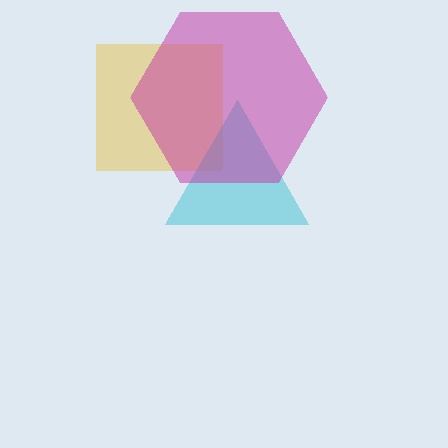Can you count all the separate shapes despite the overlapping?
Yes, there are 3 separate shapes.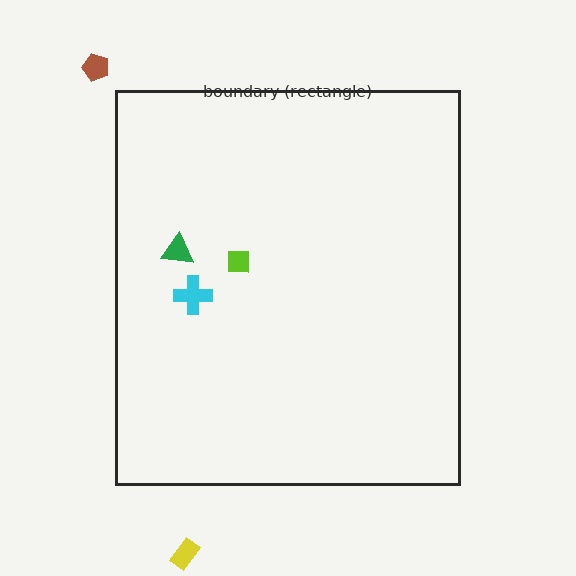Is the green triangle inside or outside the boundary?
Inside.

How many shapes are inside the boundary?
3 inside, 2 outside.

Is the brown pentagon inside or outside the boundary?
Outside.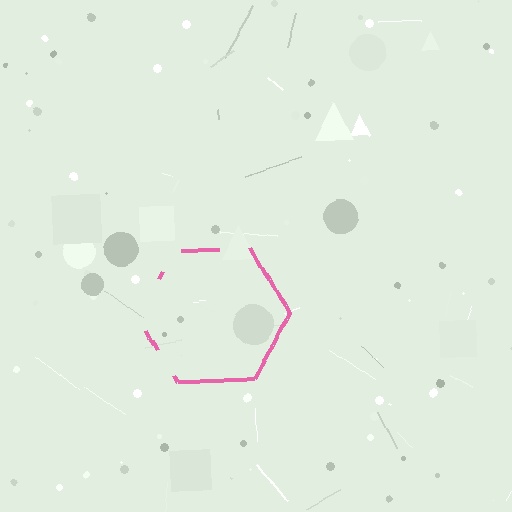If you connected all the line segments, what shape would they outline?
They would outline a hexagon.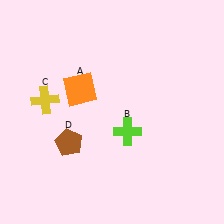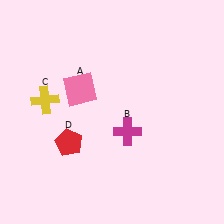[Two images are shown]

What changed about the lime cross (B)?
In Image 1, B is lime. In Image 2, it changed to magenta.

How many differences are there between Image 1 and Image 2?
There are 3 differences between the two images.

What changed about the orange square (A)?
In Image 1, A is orange. In Image 2, it changed to pink.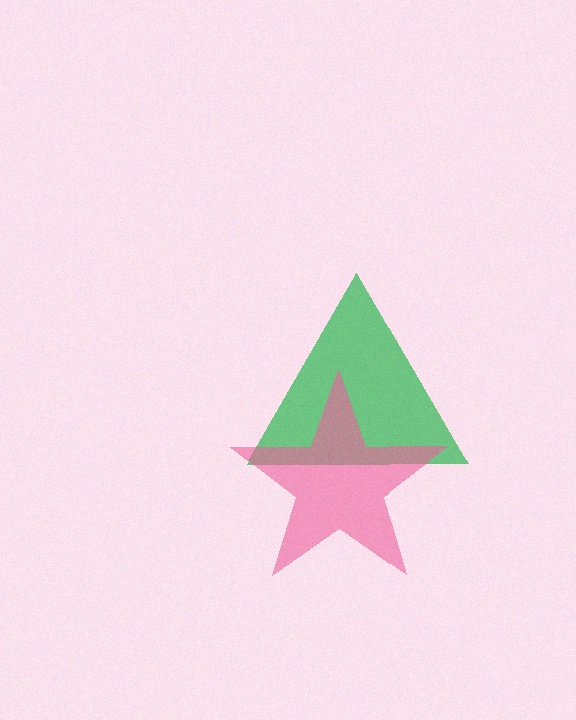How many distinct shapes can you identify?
There are 2 distinct shapes: a green triangle, a pink star.